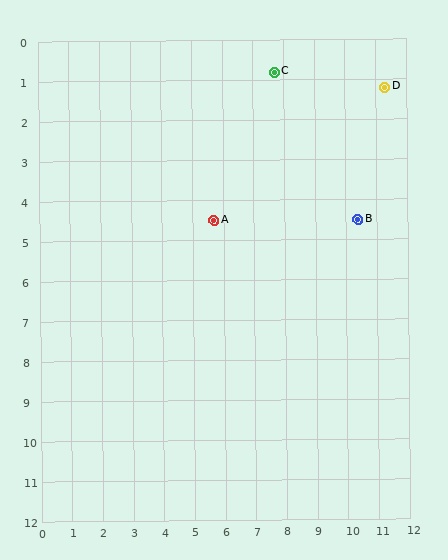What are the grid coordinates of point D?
Point D is at approximately (11.3, 1.2).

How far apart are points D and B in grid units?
Points D and B are about 3.4 grid units apart.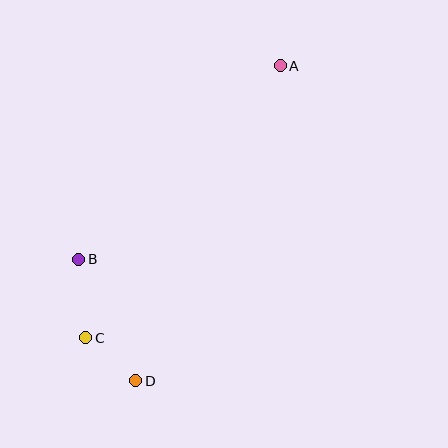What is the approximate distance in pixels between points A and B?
The distance between A and B is approximately 279 pixels.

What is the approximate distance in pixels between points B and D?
The distance between B and D is approximately 134 pixels.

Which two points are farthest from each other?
Points A and D are farthest from each other.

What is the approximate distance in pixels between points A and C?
The distance between A and C is approximately 334 pixels.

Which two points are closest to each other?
Points C and D are closest to each other.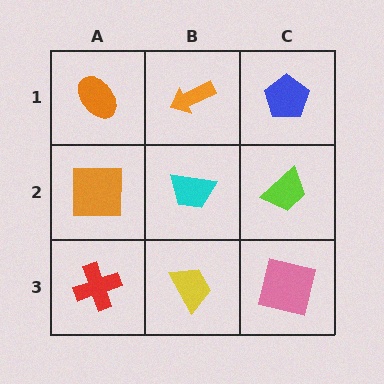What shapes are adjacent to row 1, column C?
A lime trapezoid (row 2, column C), an orange arrow (row 1, column B).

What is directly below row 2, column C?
A pink square.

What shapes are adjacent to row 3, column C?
A lime trapezoid (row 2, column C), a yellow trapezoid (row 3, column B).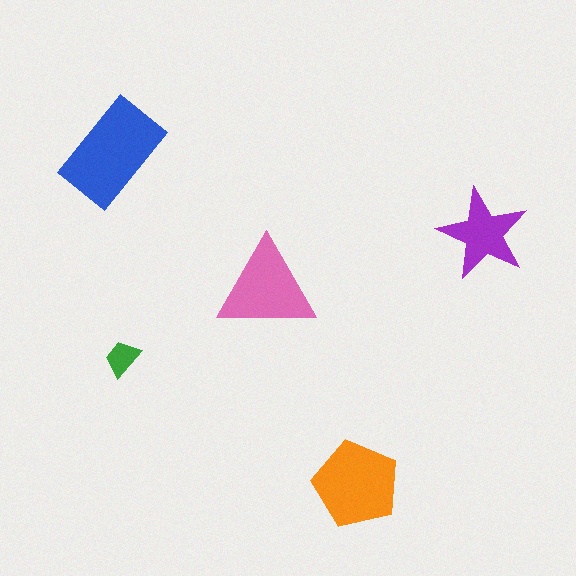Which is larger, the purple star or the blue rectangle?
The blue rectangle.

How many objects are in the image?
There are 5 objects in the image.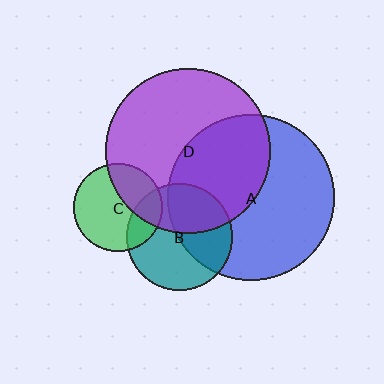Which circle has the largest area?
Circle A (blue).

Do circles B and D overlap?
Yes.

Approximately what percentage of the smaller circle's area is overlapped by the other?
Approximately 40%.